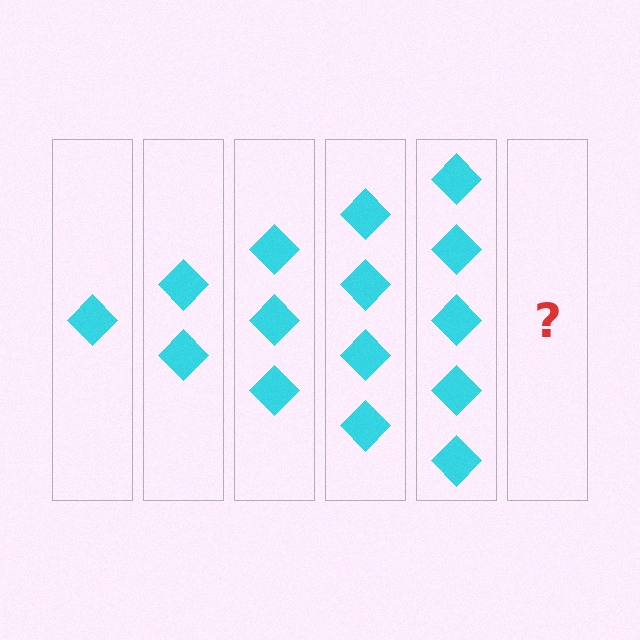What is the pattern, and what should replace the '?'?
The pattern is that each step adds one more diamond. The '?' should be 6 diamonds.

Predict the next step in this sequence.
The next step is 6 diamonds.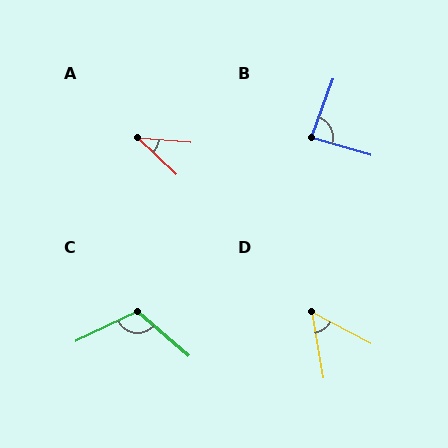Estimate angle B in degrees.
Approximately 86 degrees.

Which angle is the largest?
C, at approximately 113 degrees.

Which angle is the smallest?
A, at approximately 39 degrees.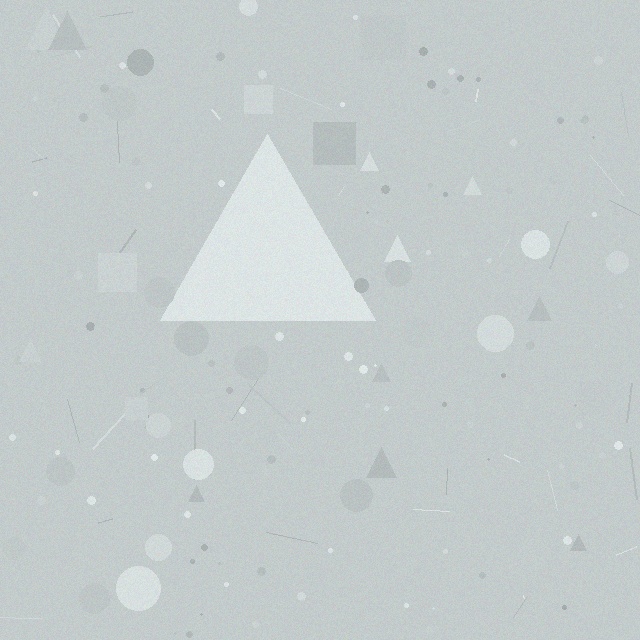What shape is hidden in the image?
A triangle is hidden in the image.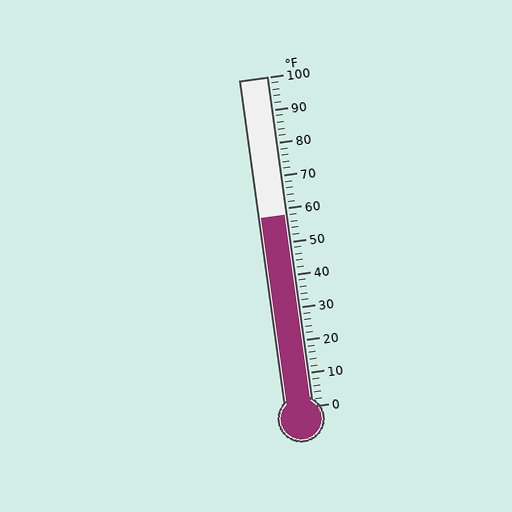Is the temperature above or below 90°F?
The temperature is below 90°F.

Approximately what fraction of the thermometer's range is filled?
The thermometer is filled to approximately 60% of its range.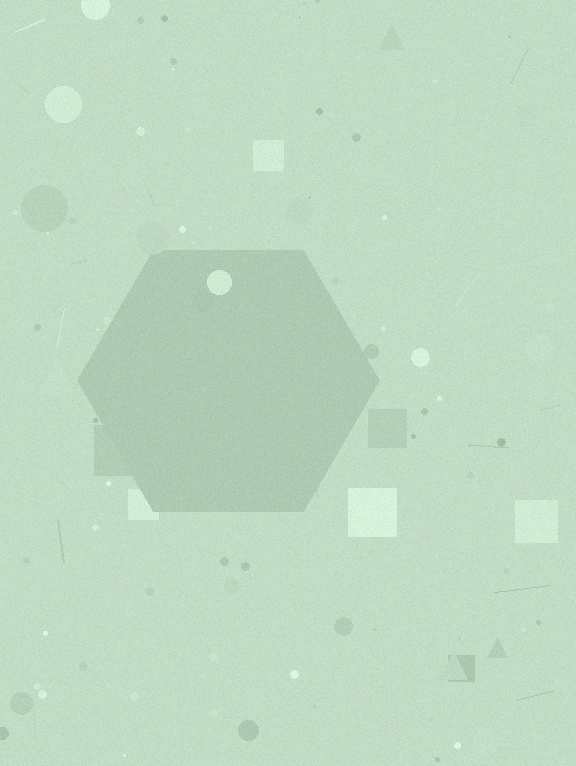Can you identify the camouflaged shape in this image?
The camouflaged shape is a hexagon.